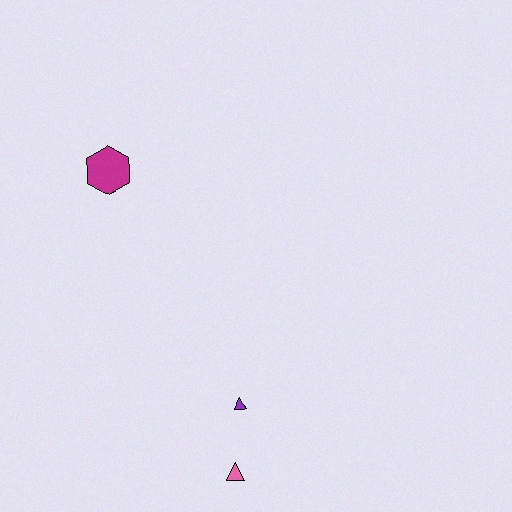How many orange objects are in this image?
There are no orange objects.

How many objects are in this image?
There are 3 objects.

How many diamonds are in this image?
There are no diamonds.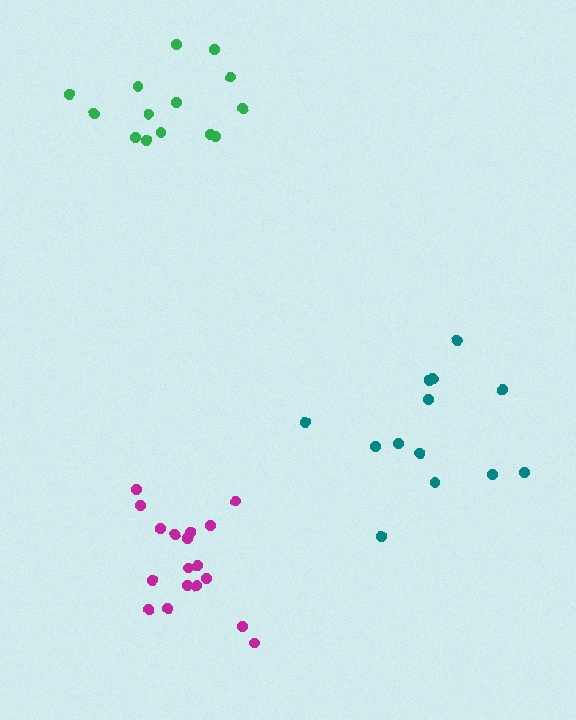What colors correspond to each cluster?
The clusters are colored: teal, green, magenta.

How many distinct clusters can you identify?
There are 3 distinct clusters.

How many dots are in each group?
Group 1: 13 dots, Group 2: 14 dots, Group 3: 18 dots (45 total).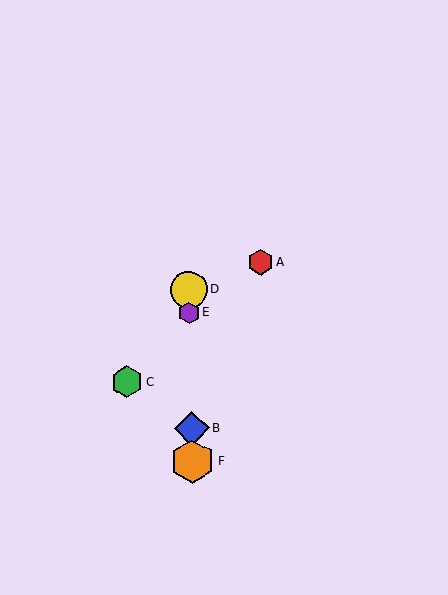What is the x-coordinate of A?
Object A is at x≈261.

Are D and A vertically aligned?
No, D is at x≈189 and A is at x≈261.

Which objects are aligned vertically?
Objects B, D, E, F are aligned vertically.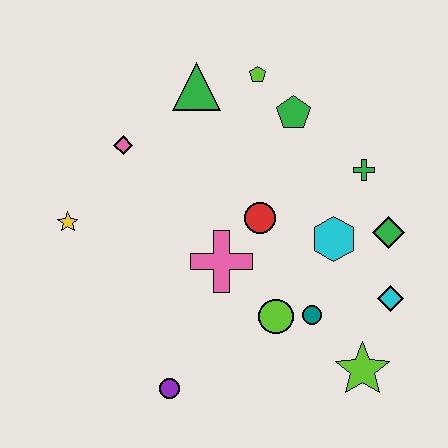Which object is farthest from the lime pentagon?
The purple circle is farthest from the lime pentagon.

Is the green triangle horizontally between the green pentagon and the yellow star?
Yes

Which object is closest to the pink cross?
The red circle is closest to the pink cross.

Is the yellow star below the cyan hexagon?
No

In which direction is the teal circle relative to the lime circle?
The teal circle is to the right of the lime circle.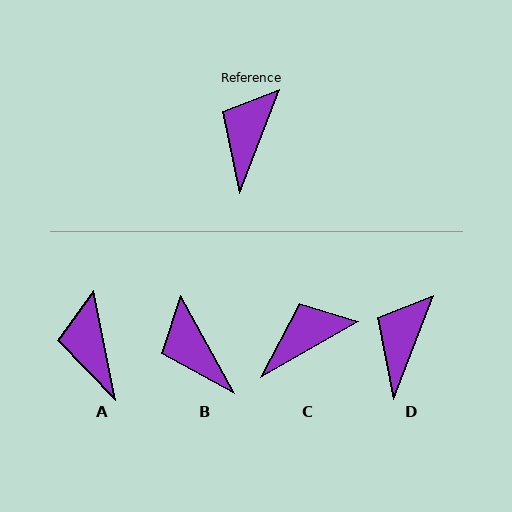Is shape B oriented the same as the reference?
No, it is off by about 50 degrees.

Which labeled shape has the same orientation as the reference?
D.